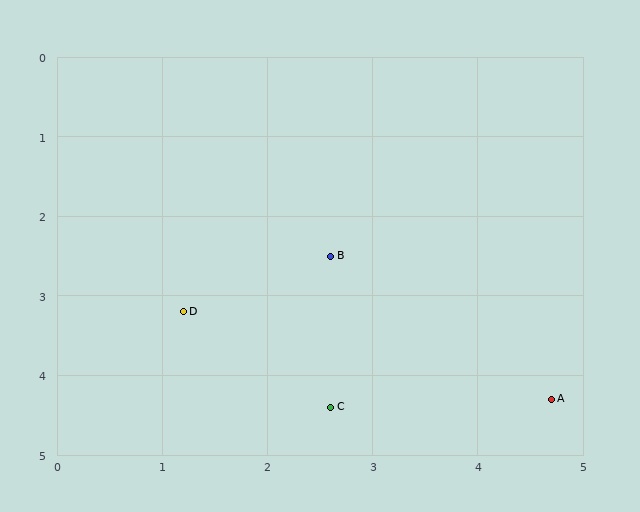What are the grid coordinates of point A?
Point A is at approximately (4.7, 4.3).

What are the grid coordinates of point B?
Point B is at approximately (2.6, 2.5).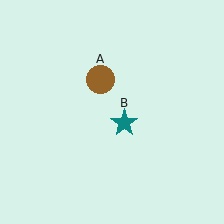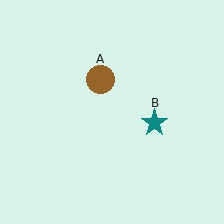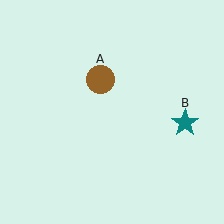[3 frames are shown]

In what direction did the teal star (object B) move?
The teal star (object B) moved right.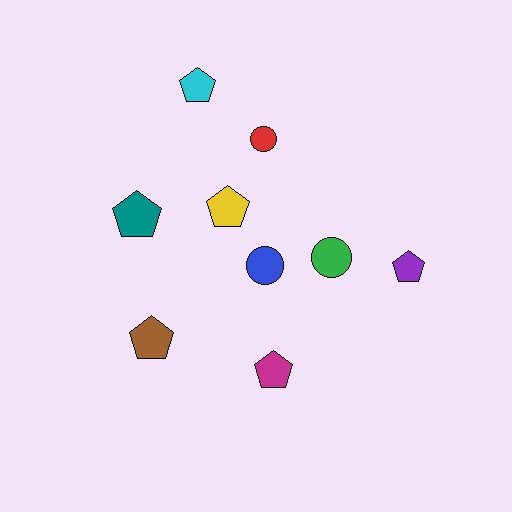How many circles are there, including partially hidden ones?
There are 3 circles.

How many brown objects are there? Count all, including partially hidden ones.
There is 1 brown object.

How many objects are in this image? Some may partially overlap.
There are 9 objects.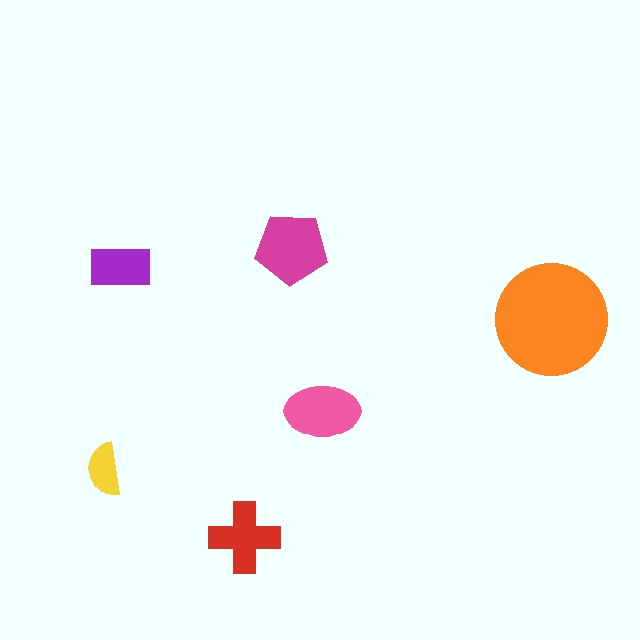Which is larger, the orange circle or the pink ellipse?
The orange circle.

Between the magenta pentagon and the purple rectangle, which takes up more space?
The magenta pentagon.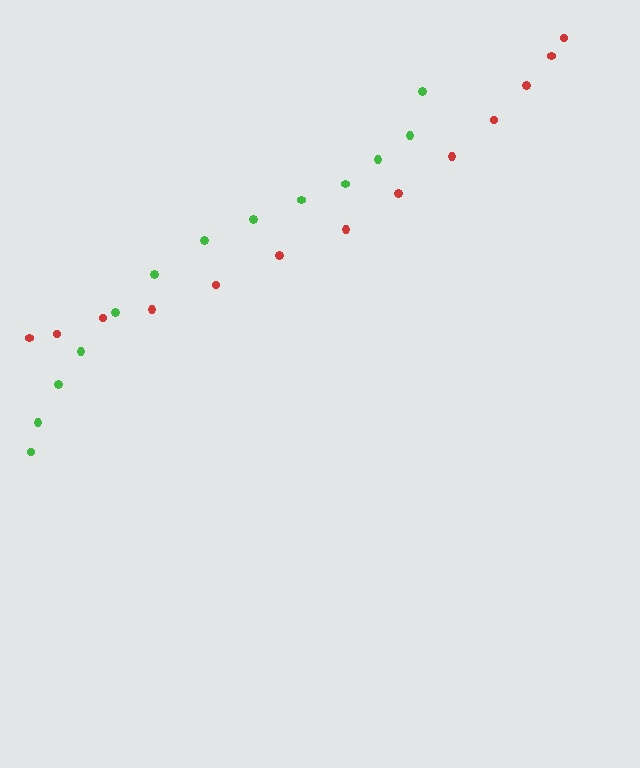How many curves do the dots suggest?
There are 2 distinct paths.